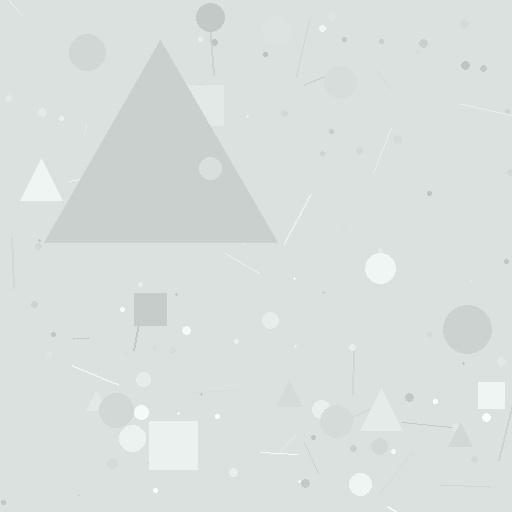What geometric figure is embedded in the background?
A triangle is embedded in the background.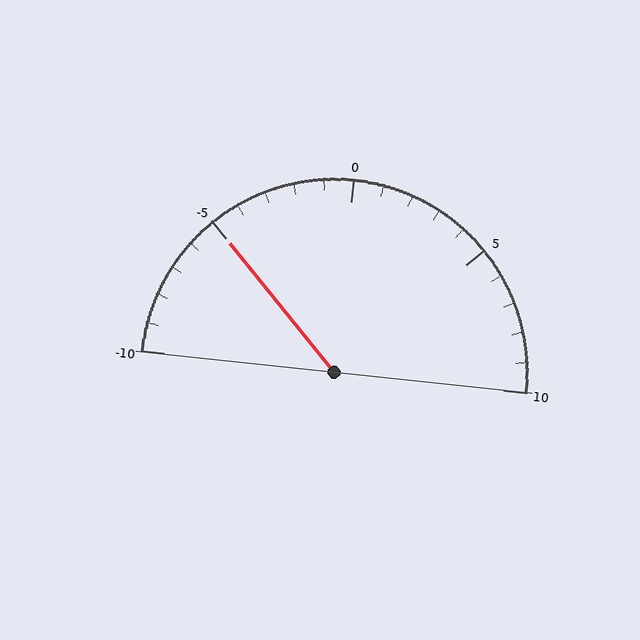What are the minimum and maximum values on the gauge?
The gauge ranges from -10 to 10.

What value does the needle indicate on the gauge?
The needle indicates approximately -5.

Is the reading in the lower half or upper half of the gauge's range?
The reading is in the lower half of the range (-10 to 10).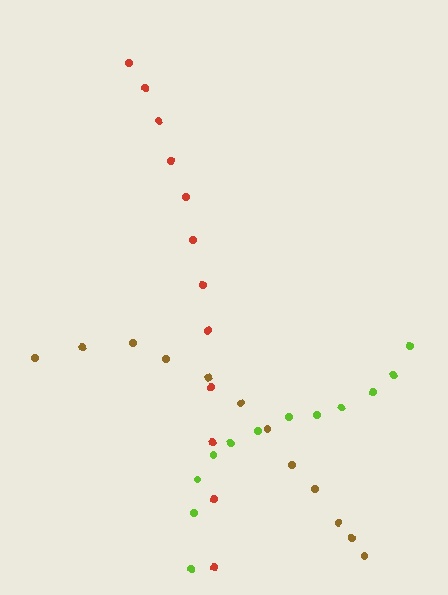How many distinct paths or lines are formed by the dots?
There are 3 distinct paths.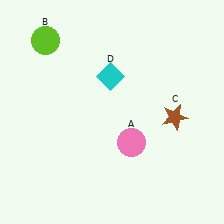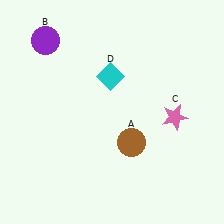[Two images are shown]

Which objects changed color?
A changed from pink to brown. B changed from lime to purple. C changed from brown to pink.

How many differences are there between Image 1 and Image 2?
There are 3 differences between the two images.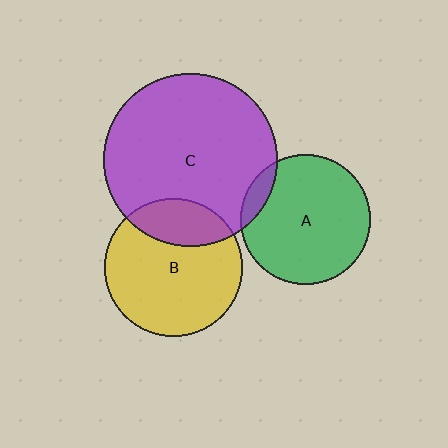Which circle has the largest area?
Circle C (purple).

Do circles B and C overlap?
Yes.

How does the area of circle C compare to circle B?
Approximately 1.6 times.